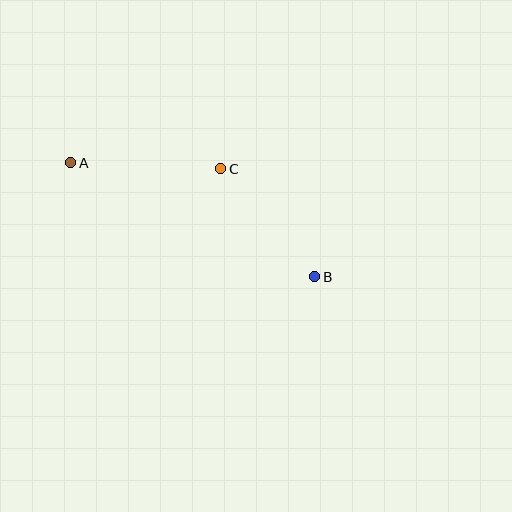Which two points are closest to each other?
Points B and C are closest to each other.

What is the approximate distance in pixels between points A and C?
The distance between A and C is approximately 150 pixels.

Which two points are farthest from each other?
Points A and B are farthest from each other.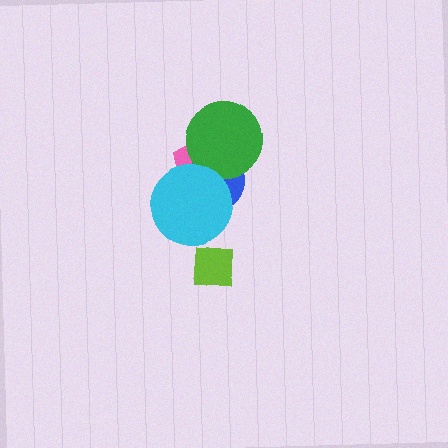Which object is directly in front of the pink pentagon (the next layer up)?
The blue circle is directly in front of the pink pentagon.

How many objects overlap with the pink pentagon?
3 objects overlap with the pink pentagon.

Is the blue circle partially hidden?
Yes, it is partially covered by another shape.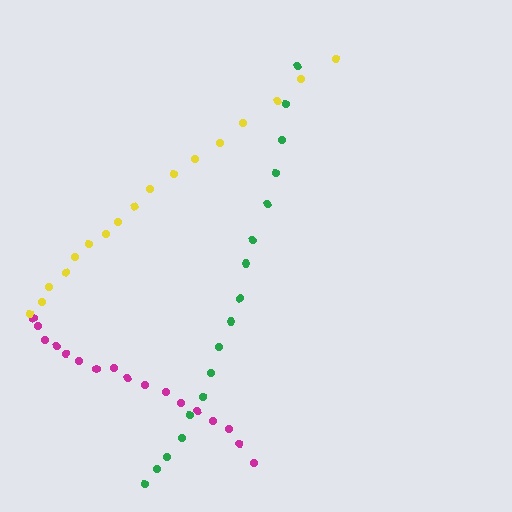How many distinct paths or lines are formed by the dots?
There are 3 distinct paths.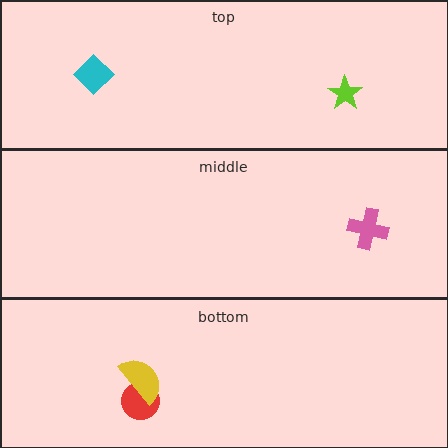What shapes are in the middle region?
The pink cross.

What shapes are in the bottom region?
The red circle, the yellow semicircle.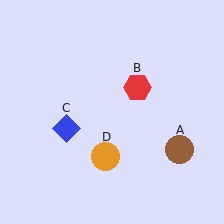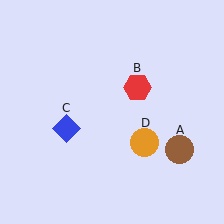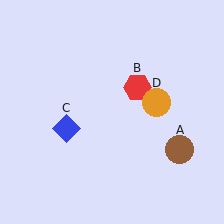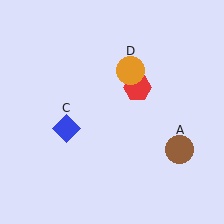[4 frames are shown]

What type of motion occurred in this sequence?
The orange circle (object D) rotated counterclockwise around the center of the scene.